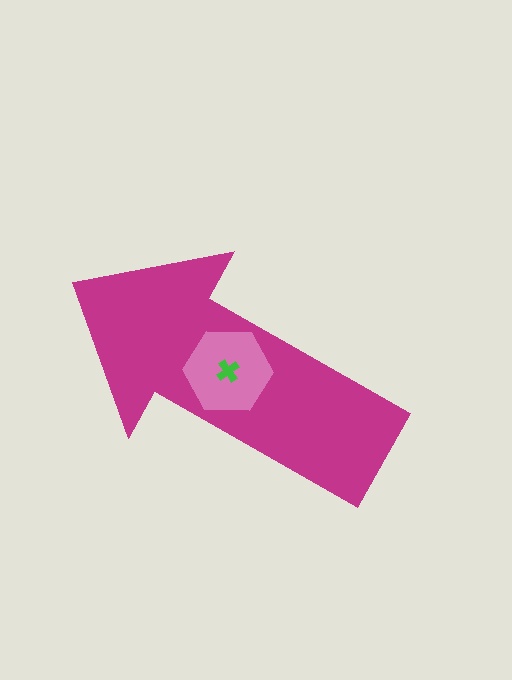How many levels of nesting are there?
3.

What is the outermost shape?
The magenta arrow.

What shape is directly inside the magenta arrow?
The pink hexagon.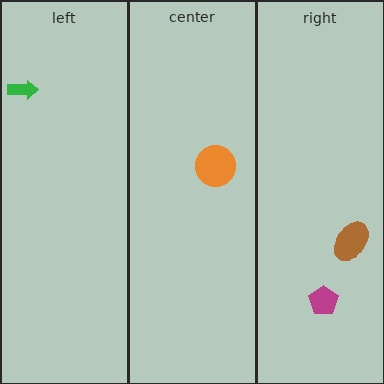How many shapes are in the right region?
2.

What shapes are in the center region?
The orange circle.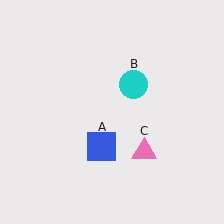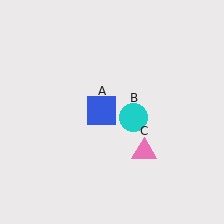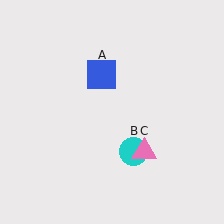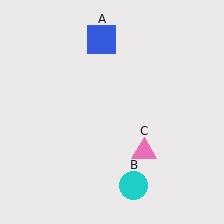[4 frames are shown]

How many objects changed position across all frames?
2 objects changed position: blue square (object A), cyan circle (object B).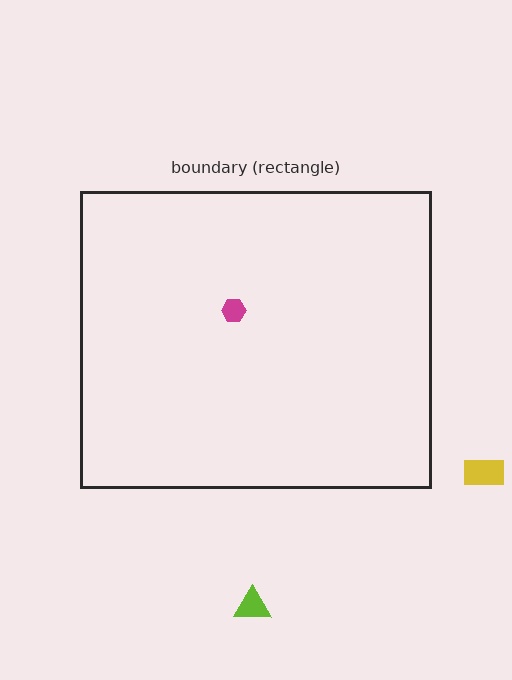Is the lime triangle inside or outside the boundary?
Outside.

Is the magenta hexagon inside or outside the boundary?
Inside.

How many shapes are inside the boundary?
1 inside, 2 outside.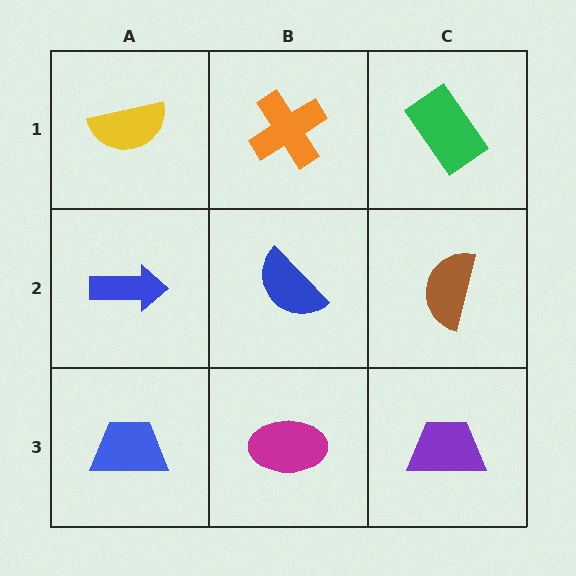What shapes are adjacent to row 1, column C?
A brown semicircle (row 2, column C), an orange cross (row 1, column B).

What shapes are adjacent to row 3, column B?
A blue semicircle (row 2, column B), a blue trapezoid (row 3, column A), a purple trapezoid (row 3, column C).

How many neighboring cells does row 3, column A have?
2.